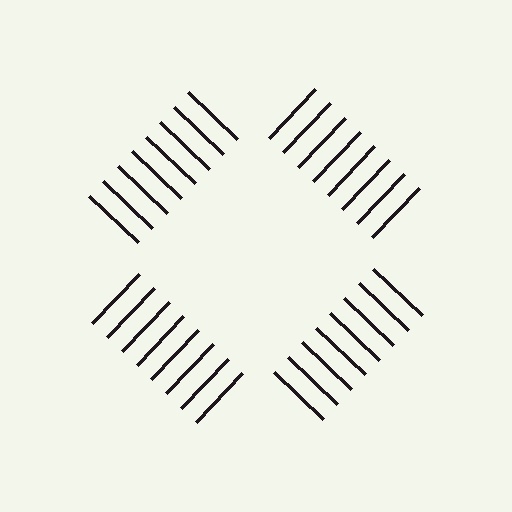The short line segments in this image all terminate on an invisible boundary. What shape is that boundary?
An illusory square — the line segments terminate on its edges but no continuous stroke is drawn.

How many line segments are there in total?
32 — 8 along each of the 4 edges.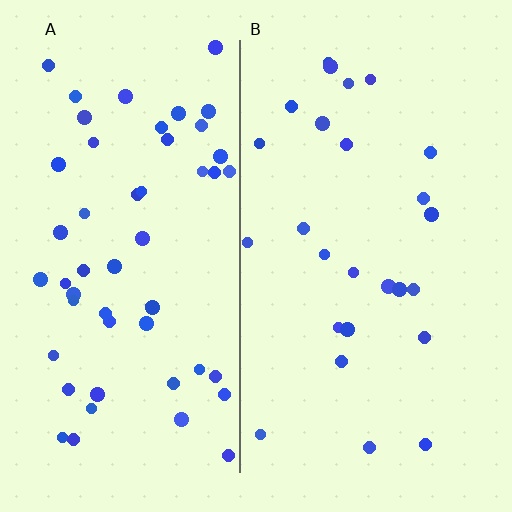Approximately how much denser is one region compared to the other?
Approximately 2.1× — region A over region B.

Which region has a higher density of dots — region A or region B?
A (the left).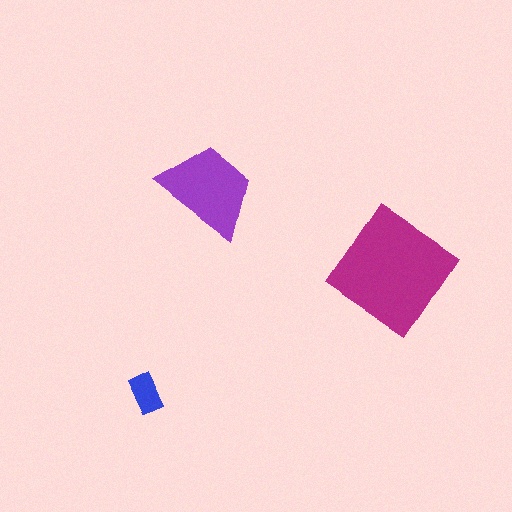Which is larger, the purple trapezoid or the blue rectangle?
The purple trapezoid.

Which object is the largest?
The magenta diamond.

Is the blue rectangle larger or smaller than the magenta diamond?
Smaller.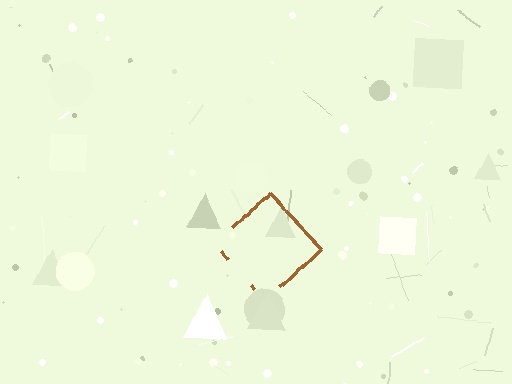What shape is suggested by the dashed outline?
The dashed outline suggests a diamond.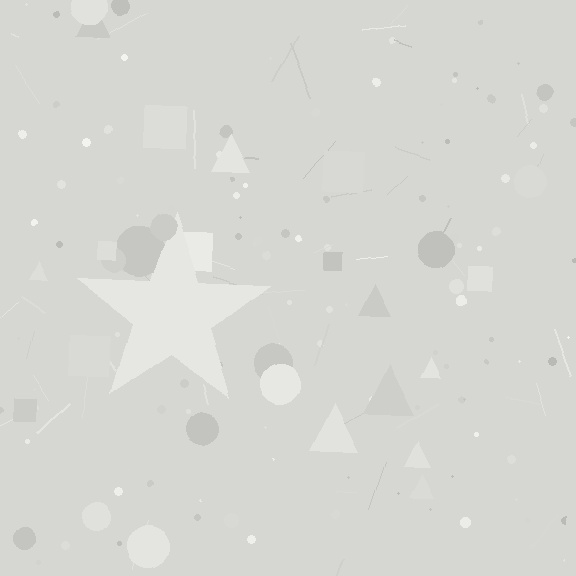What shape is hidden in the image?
A star is hidden in the image.